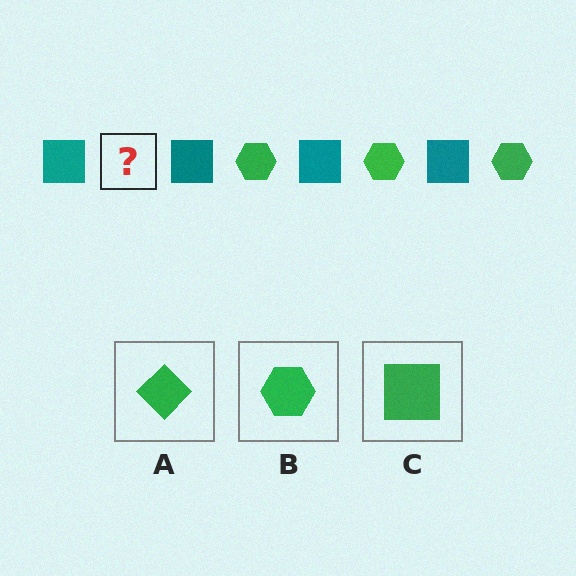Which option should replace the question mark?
Option B.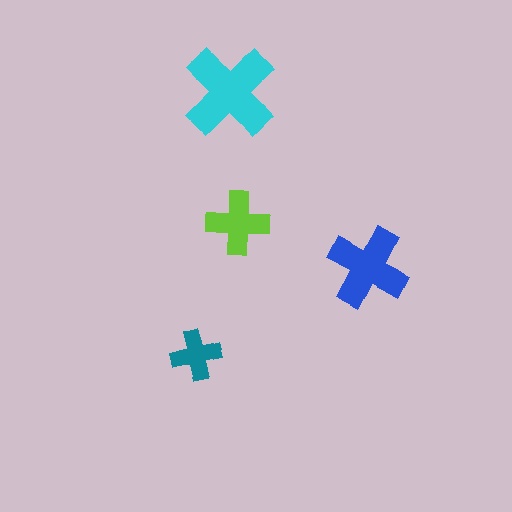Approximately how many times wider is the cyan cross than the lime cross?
About 1.5 times wider.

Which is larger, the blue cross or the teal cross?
The blue one.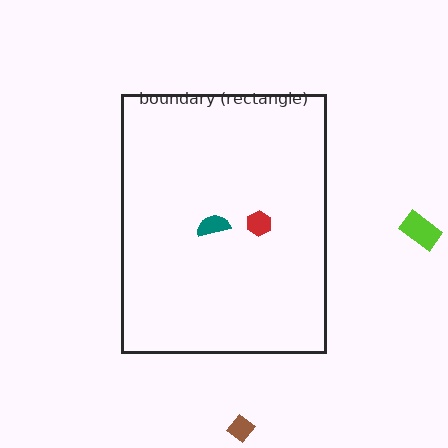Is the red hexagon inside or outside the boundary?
Inside.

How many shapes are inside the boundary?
2 inside, 2 outside.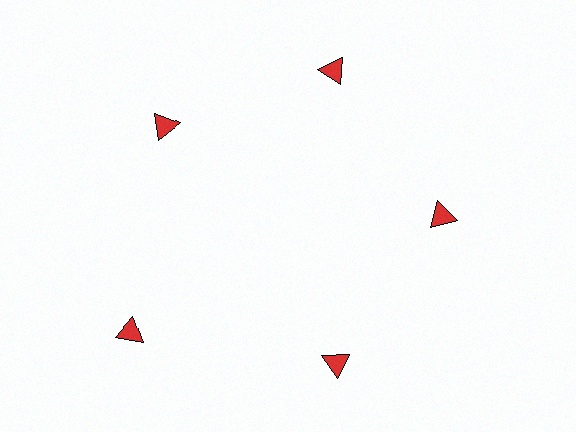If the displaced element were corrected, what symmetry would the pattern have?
It would have 5-fold rotational symmetry — the pattern would map onto itself every 72 degrees.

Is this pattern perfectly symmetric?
No. The 5 red triangles are arranged in a ring, but one element near the 8 o'clock position is pushed outward from the center, breaking the 5-fold rotational symmetry.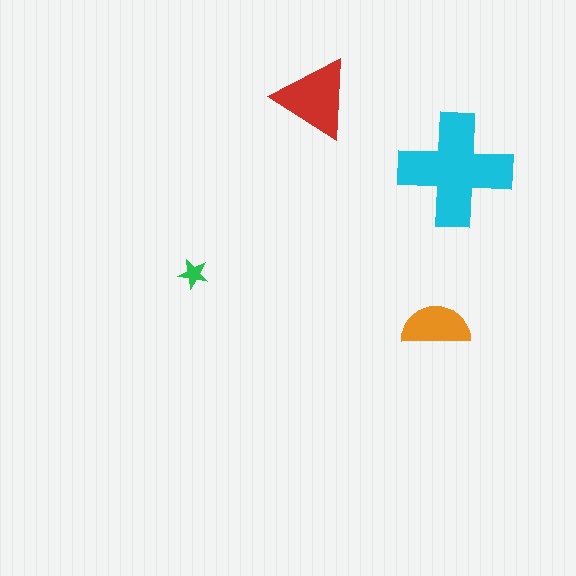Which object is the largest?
The cyan cross.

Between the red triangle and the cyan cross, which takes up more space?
The cyan cross.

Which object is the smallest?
The green star.